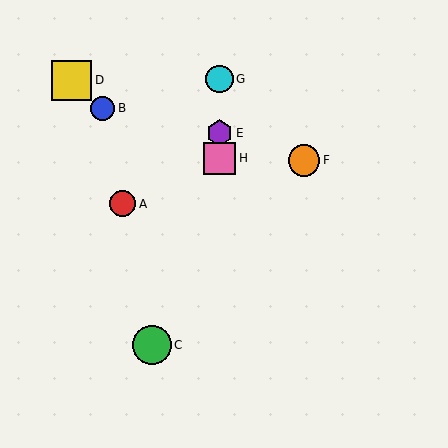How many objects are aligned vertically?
3 objects (E, G, H) are aligned vertically.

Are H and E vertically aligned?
Yes, both are at x≈219.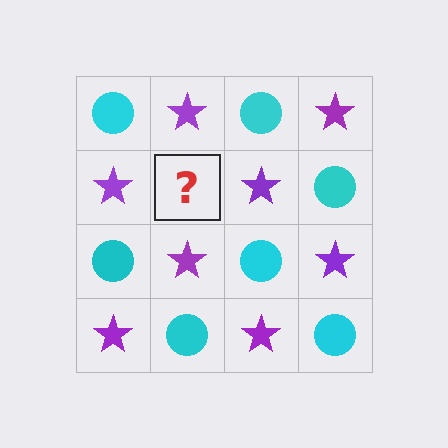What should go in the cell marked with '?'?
The missing cell should contain a cyan circle.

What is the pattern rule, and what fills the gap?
The rule is that it alternates cyan circle and purple star in a checkerboard pattern. The gap should be filled with a cyan circle.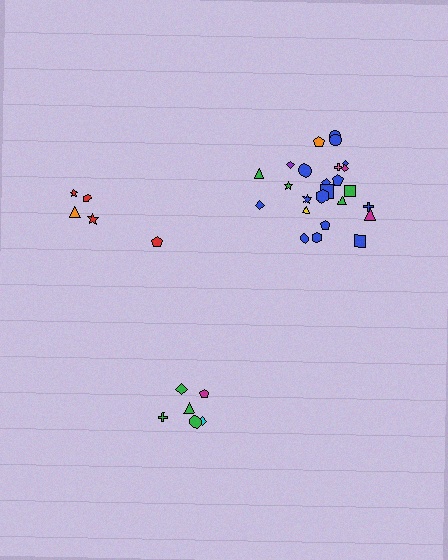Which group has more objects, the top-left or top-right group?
The top-right group.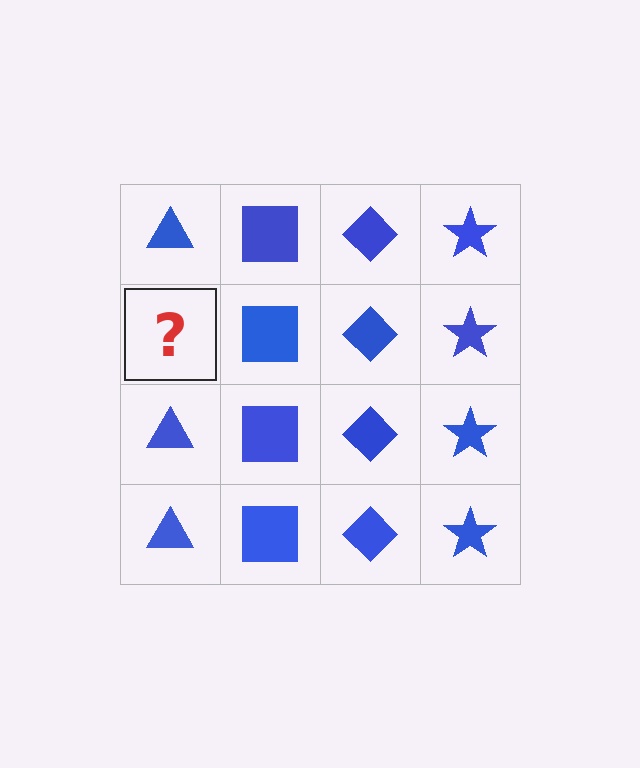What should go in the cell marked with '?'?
The missing cell should contain a blue triangle.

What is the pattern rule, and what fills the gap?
The rule is that each column has a consistent shape. The gap should be filled with a blue triangle.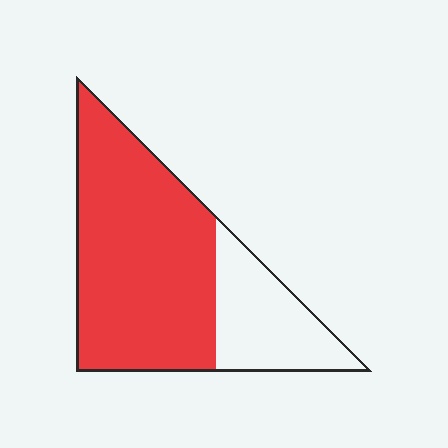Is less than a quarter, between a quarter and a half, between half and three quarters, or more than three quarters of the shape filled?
Between half and three quarters.